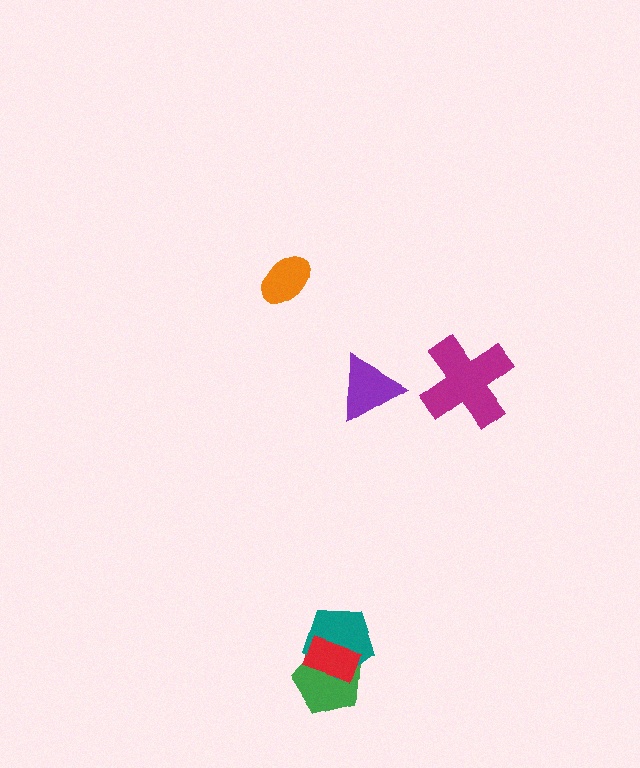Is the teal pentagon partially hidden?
Yes, it is partially covered by another shape.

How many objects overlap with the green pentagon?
2 objects overlap with the green pentagon.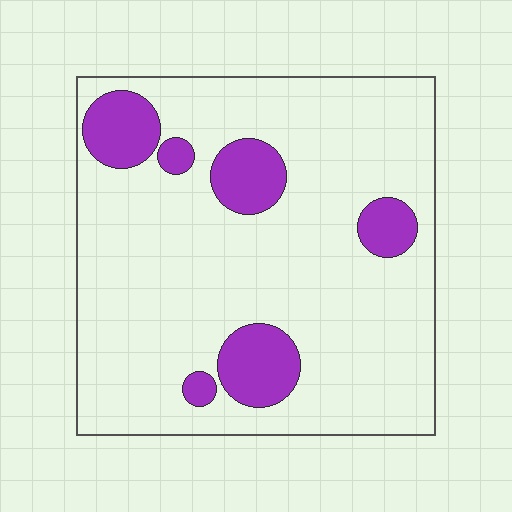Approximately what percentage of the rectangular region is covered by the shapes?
Approximately 15%.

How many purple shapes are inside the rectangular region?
6.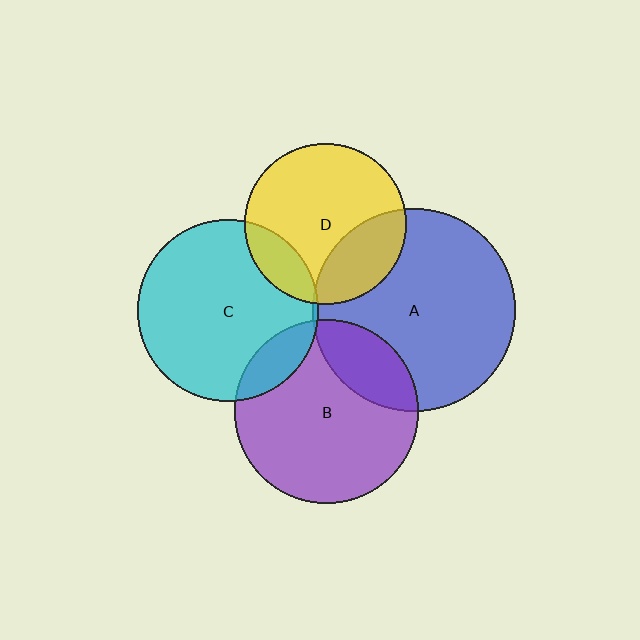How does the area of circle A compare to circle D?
Approximately 1.6 times.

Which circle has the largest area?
Circle A (blue).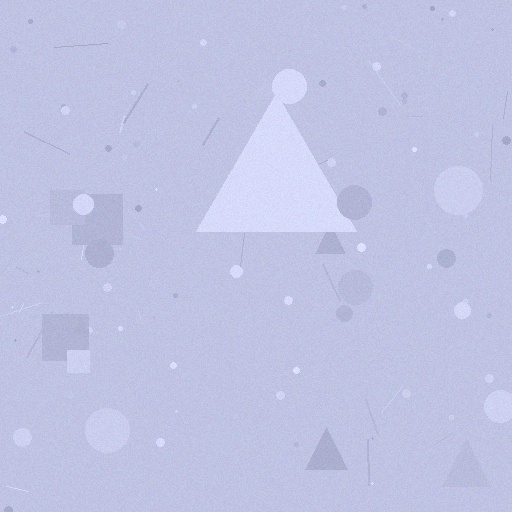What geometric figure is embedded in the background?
A triangle is embedded in the background.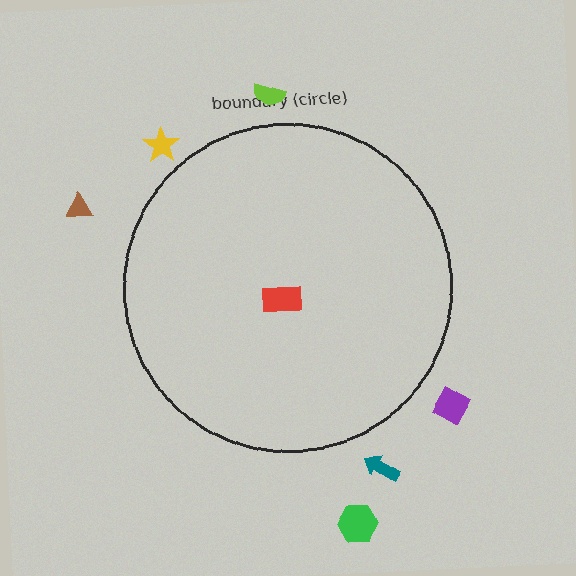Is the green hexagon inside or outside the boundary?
Outside.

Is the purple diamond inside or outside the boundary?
Outside.